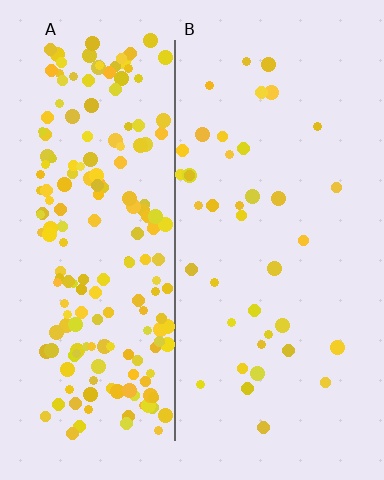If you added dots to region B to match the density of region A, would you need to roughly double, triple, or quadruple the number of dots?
Approximately quadruple.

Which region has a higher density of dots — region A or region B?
A (the left).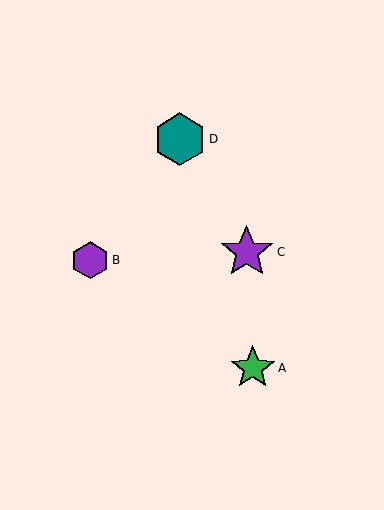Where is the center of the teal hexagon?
The center of the teal hexagon is at (180, 139).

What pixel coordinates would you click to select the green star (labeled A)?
Click at (253, 368) to select the green star A.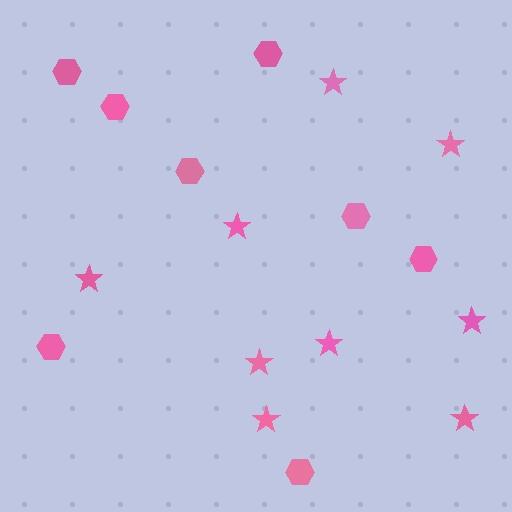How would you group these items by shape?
There are 2 groups: one group of hexagons (8) and one group of stars (9).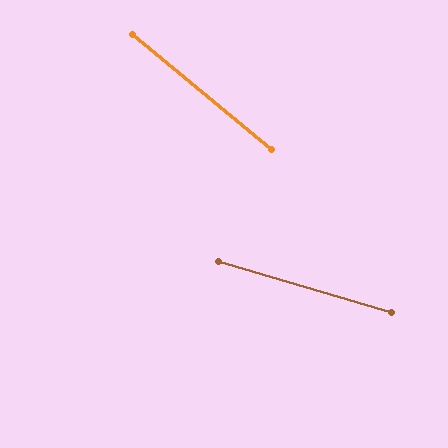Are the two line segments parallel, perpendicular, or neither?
Neither parallel nor perpendicular — they differ by about 23°.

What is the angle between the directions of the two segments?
Approximately 23 degrees.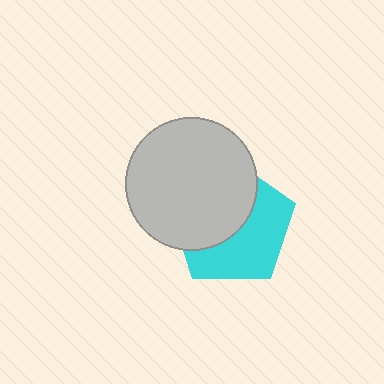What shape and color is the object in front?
The object in front is a light gray circle.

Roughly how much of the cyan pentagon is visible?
About half of it is visible (roughly 50%).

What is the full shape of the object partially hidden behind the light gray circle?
The partially hidden object is a cyan pentagon.